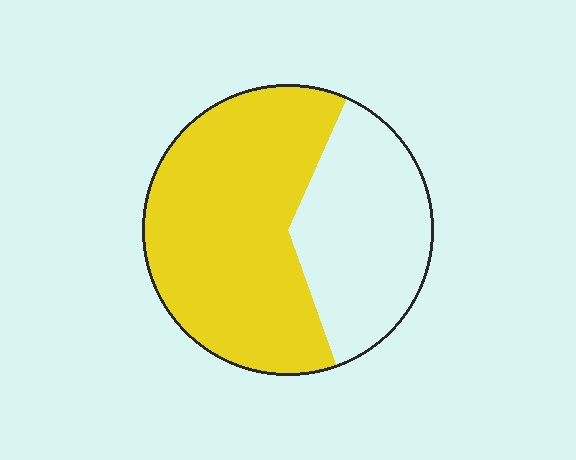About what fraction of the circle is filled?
About five eighths (5/8).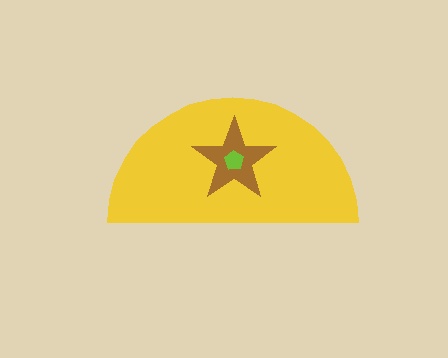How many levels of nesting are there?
3.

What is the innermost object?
The lime pentagon.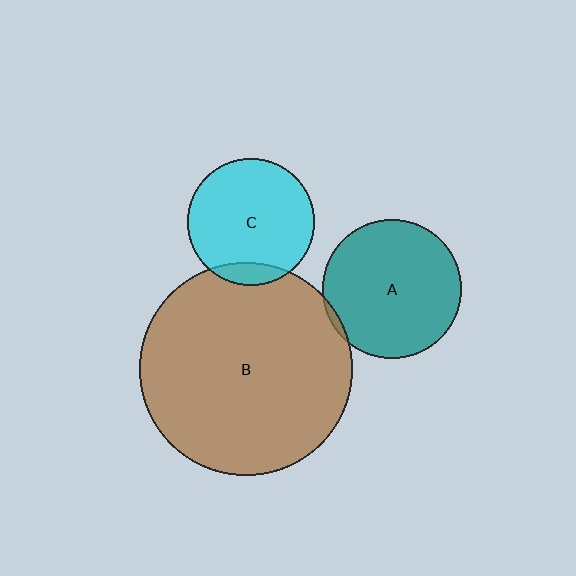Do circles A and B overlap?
Yes.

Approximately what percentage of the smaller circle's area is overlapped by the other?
Approximately 5%.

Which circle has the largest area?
Circle B (brown).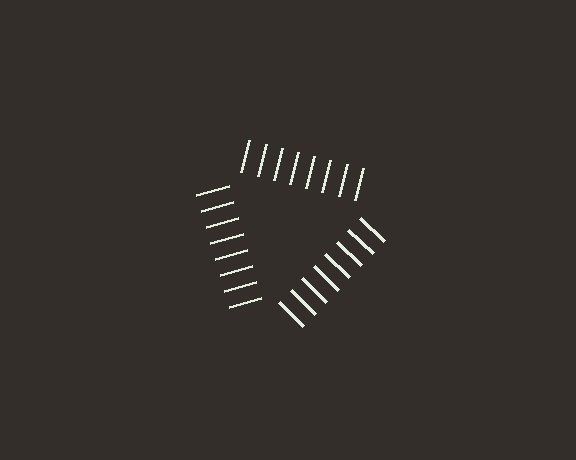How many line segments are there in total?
24 — 8 along each of the 3 edges.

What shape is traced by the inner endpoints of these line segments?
An illusory triangle — the line segments terminate on its edges but no continuous stroke is drawn.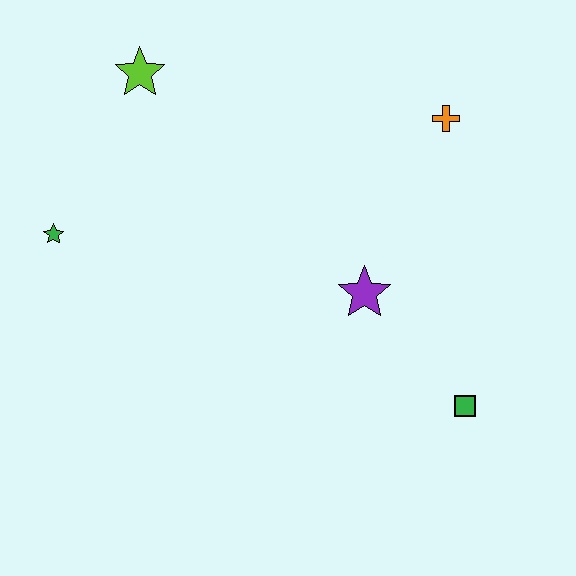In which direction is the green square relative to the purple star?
The green square is below the purple star.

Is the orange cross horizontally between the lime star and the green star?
No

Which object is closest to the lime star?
The green star is closest to the lime star.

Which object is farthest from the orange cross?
The green star is farthest from the orange cross.